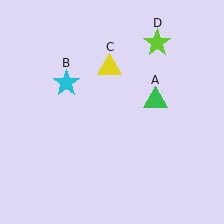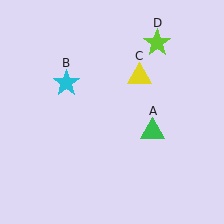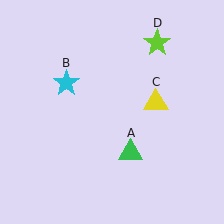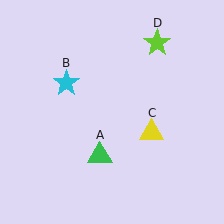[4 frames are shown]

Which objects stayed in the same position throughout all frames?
Cyan star (object B) and lime star (object D) remained stationary.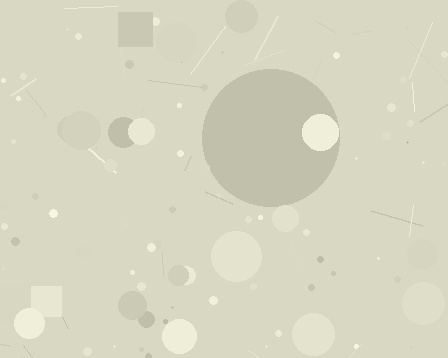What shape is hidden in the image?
A circle is hidden in the image.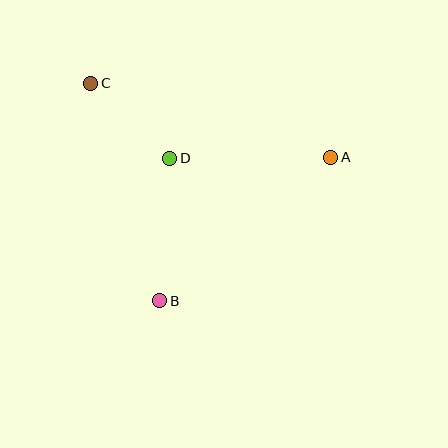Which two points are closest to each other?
Points C and D are closest to each other.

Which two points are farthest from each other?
Points A and C are farthest from each other.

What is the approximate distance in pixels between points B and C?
The distance between B and C is approximately 228 pixels.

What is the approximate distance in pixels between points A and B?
The distance between A and B is approximately 223 pixels.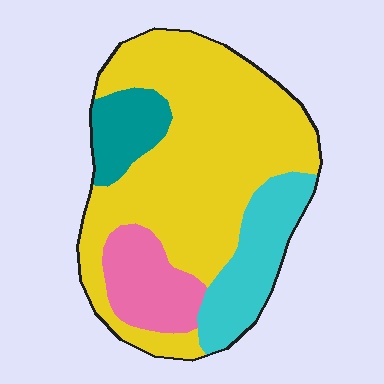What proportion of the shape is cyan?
Cyan covers 16% of the shape.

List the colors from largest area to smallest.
From largest to smallest: yellow, cyan, pink, teal.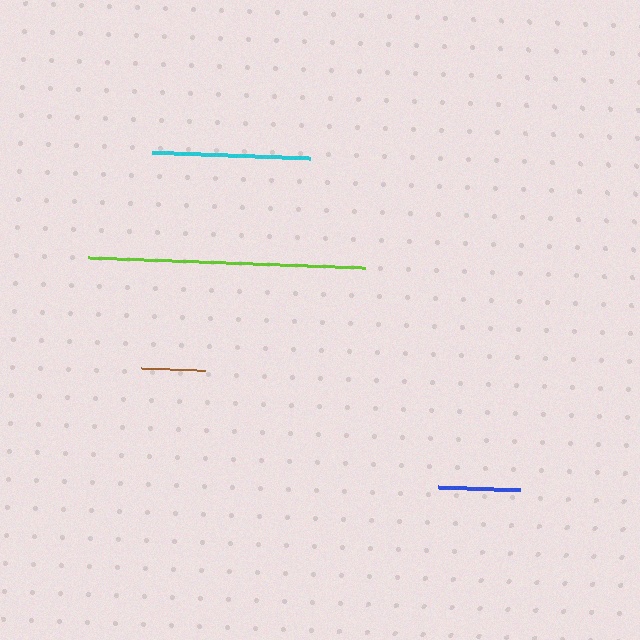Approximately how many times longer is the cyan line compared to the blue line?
The cyan line is approximately 1.9 times the length of the blue line.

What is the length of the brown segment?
The brown segment is approximately 64 pixels long.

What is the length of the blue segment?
The blue segment is approximately 83 pixels long.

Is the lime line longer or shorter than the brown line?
The lime line is longer than the brown line.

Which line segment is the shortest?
The brown line is the shortest at approximately 64 pixels.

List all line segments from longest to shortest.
From longest to shortest: lime, cyan, blue, brown.